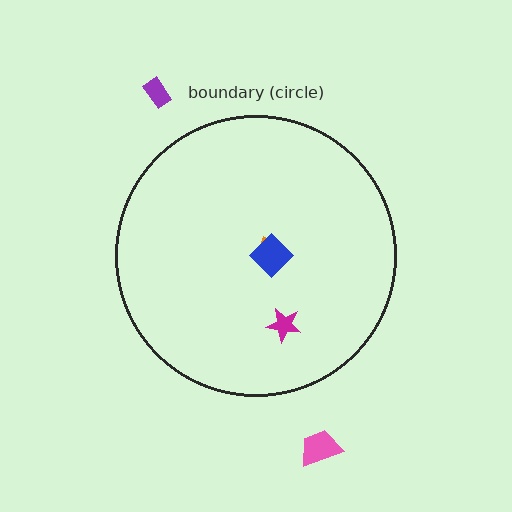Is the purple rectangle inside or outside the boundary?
Outside.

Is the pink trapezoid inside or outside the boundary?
Outside.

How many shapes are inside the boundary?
3 inside, 2 outside.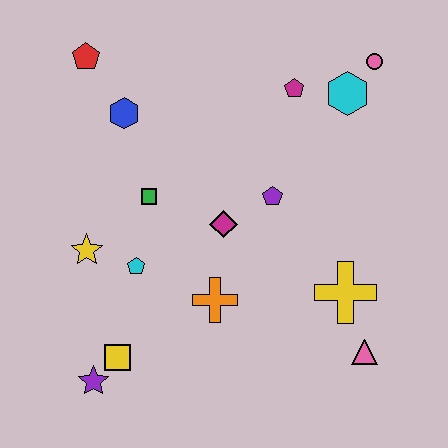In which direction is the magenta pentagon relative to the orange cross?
The magenta pentagon is above the orange cross.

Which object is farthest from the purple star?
The pink circle is farthest from the purple star.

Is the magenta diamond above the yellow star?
Yes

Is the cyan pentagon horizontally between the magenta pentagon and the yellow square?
Yes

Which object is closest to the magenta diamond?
The purple pentagon is closest to the magenta diamond.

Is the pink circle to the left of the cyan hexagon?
No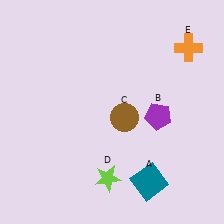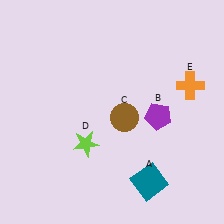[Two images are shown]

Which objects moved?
The objects that moved are: the lime star (D), the orange cross (E).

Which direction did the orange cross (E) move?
The orange cross (E) moved down.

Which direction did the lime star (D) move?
The lime star (D) moved up.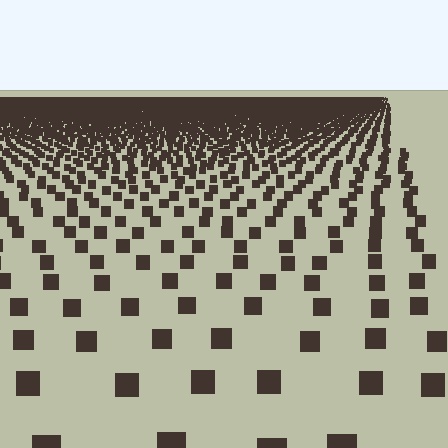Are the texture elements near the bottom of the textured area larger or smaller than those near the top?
Larger. Near the bottom, elements are closer to the viewer and appear at a bigger on-screen size.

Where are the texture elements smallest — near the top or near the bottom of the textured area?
Near the top.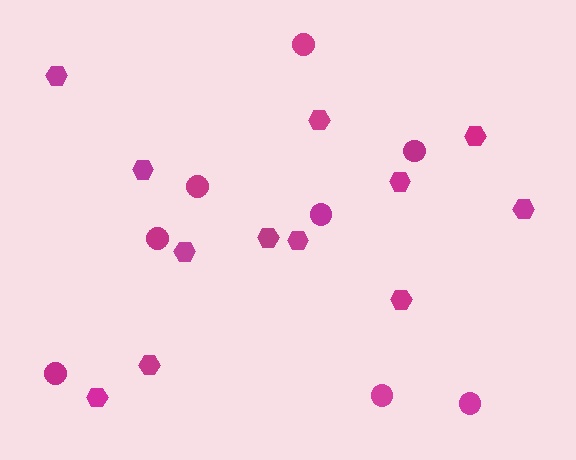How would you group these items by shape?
There are 2 groups: one group of circles (8) and one group of hexagons (12).